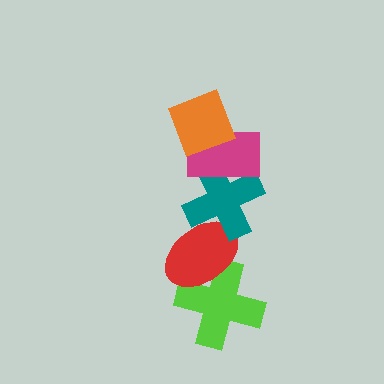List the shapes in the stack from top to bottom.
From top to bottom: the orange diamond, the magenta rectangle, the teal cross, the red ellipse, the lime cross.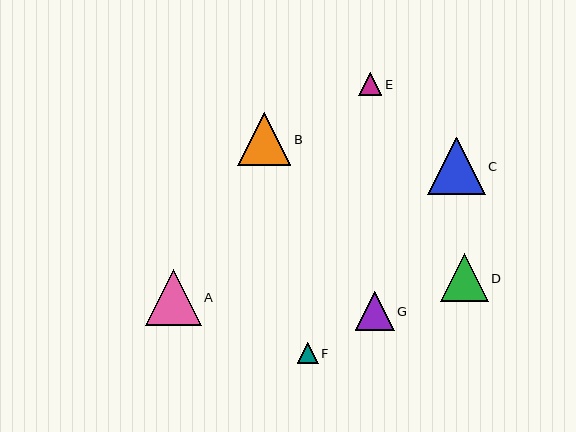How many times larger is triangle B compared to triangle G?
Triangle B is approximately 1.4 times the size of triangle G.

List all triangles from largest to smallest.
From largest to smallest: C, A, B, D, G, E, F.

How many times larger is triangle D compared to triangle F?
Triangle D is approximately 2.4 times the size of triangle F.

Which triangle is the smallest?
Triangle F is the smallest with a size of approximately 20 pixels.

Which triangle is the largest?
Triangle C is the largest with a size of approximately 58 pixels.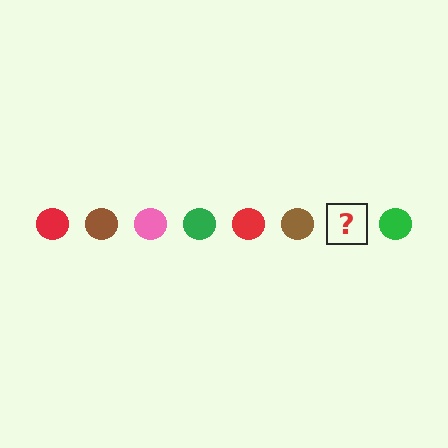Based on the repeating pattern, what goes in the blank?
The blank should be a pink circle.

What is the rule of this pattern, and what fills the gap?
The rule is that the pattern cycles through red, brown, pink, green circles. The gap should be filled with a pink circle.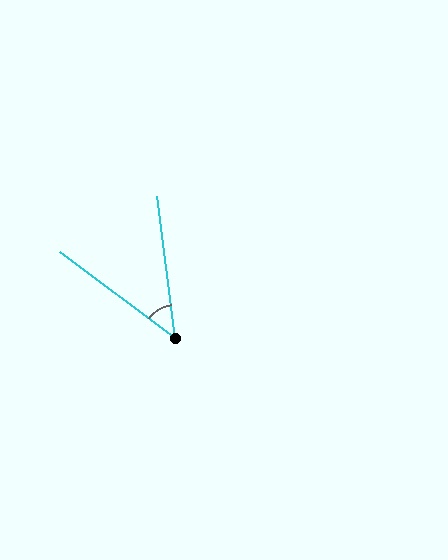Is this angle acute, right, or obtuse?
It is acute.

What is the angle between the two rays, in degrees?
Approximately 46 degrees.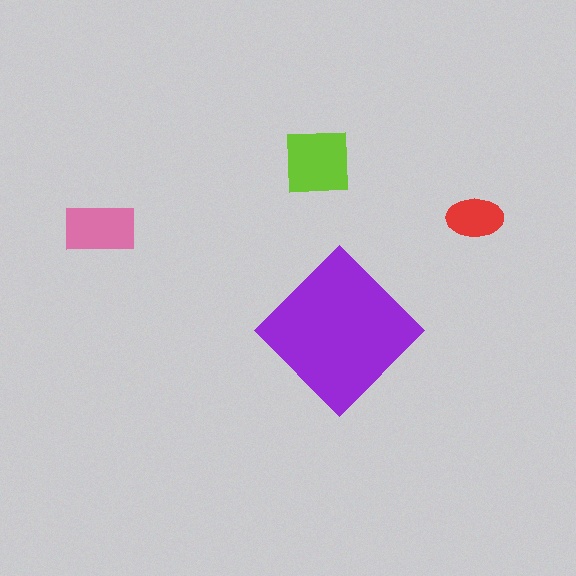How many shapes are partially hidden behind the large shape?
0 shapes are partially hidden.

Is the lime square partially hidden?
No, the lime square is fully visible.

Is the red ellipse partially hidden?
No, the red ellipse is fully visible.